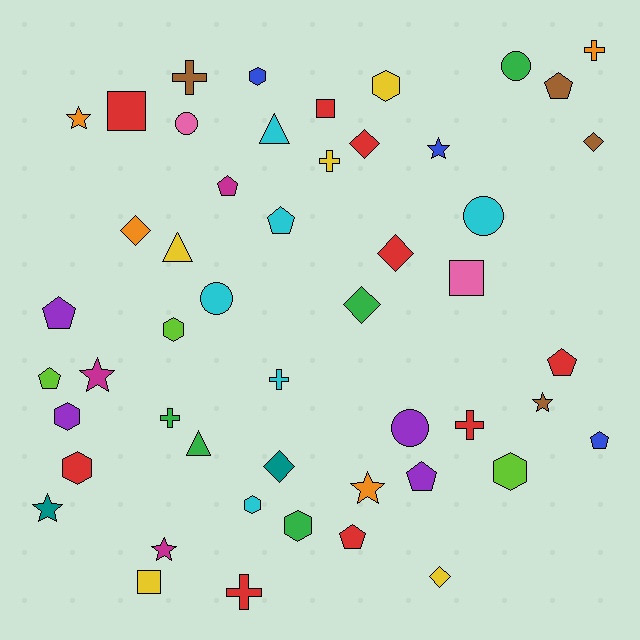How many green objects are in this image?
There are 5 green objects.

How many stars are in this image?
There are 7 stars.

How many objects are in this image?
There are 50 objects.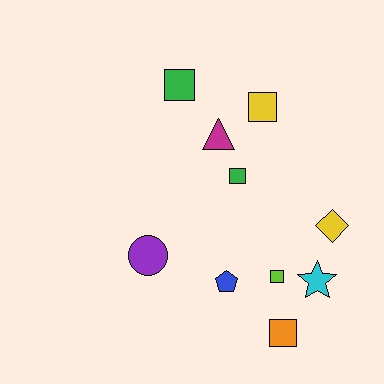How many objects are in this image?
There are 10 objects.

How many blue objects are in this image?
There is 1 blue object.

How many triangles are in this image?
There is 1 triangle.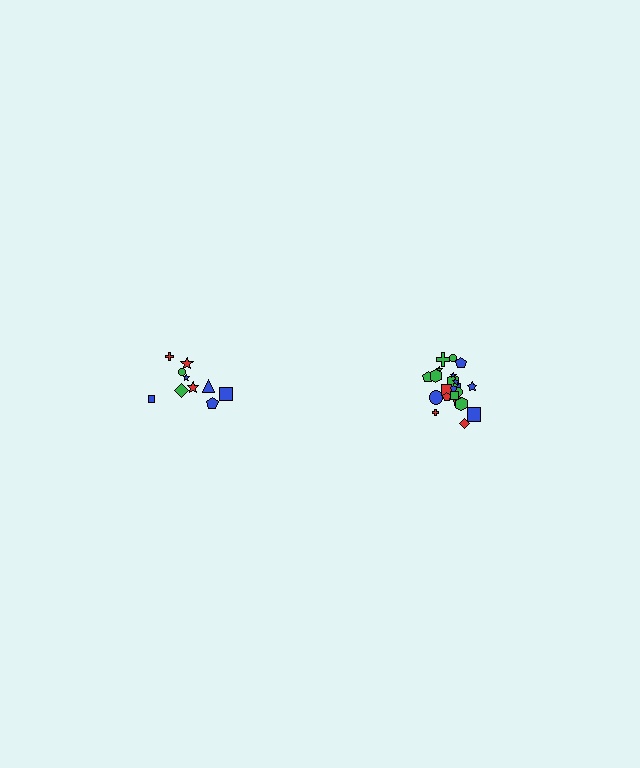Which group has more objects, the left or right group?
The right group.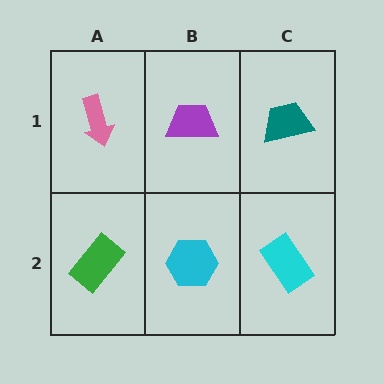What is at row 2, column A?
A green rectangle.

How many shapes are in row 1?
3 shapes.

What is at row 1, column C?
A teal trapezoid.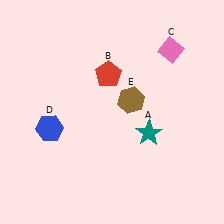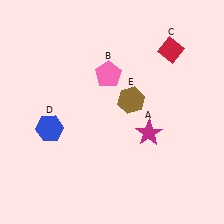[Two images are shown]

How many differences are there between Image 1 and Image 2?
There are 3 differences between the two images.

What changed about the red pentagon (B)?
In Image 1, B is red. In Image 2, it changed to pink.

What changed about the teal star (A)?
In Image 1, A is teal. In Image 2, it changed to magenta.